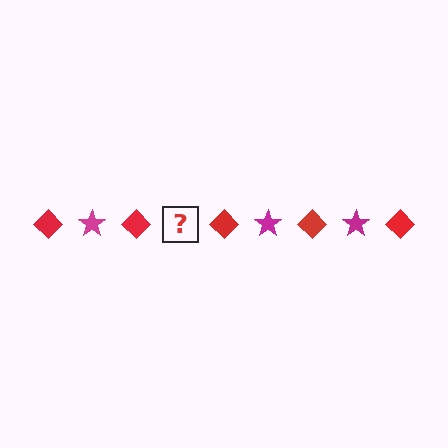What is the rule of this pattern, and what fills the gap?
The rule is that the pattern alternates between red diamond and magenta star. The gap should be filled with a magenta star.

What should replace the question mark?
The question mark should be replaced with a magenta star.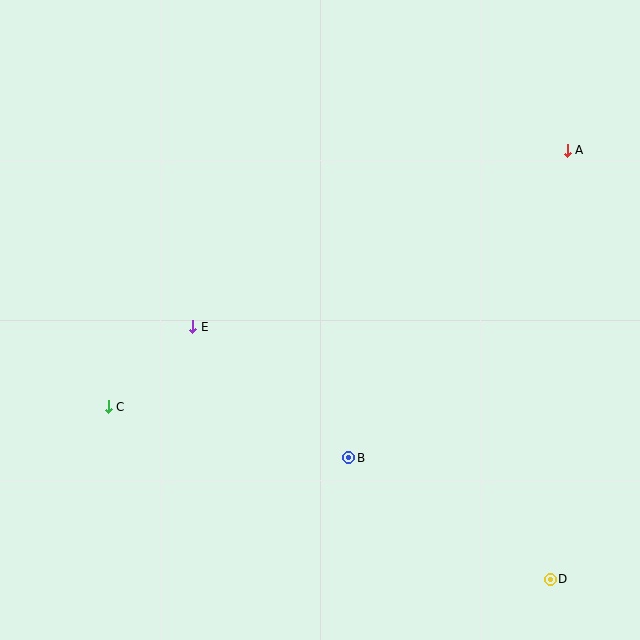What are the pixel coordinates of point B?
Point B is at (349, 458).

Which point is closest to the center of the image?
Point E at (193, 327) is closest to the center.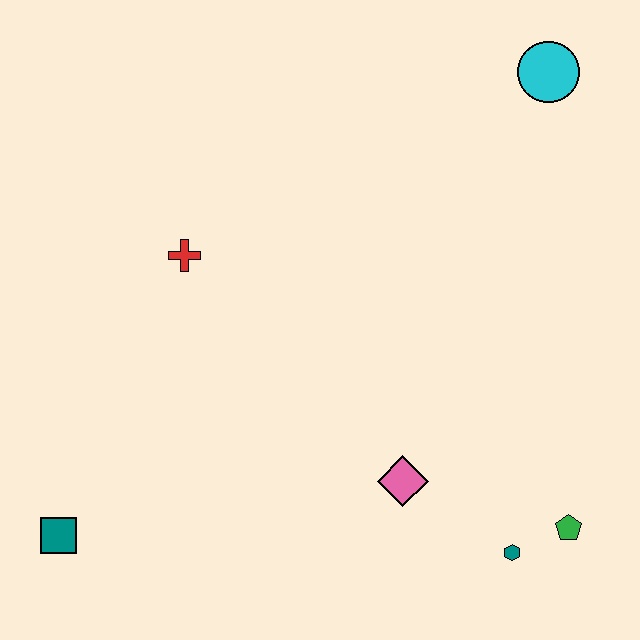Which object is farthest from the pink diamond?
The cyan circle is farthest from the pink diamond.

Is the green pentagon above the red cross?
No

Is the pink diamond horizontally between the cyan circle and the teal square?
Yes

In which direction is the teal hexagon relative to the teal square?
The teal hexagon is to the right of the teal square.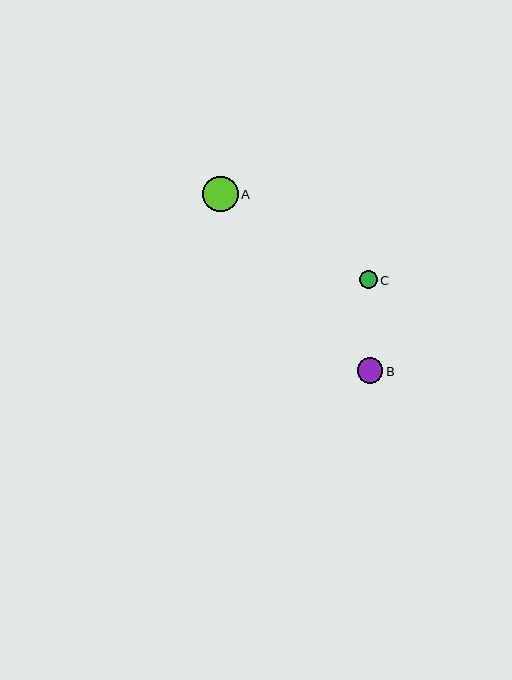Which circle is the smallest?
Circle C is the smallest with a size of approximately 18 pixels.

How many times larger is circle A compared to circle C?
Circle A is approximately 2.0 times the size of circle C.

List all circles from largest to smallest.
From largest to smallest: A, B, C.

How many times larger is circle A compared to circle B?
Circle A is approximately 1.4 times the size of circle B.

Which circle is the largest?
Circle A is the largest with a size of approximately 35 pixels.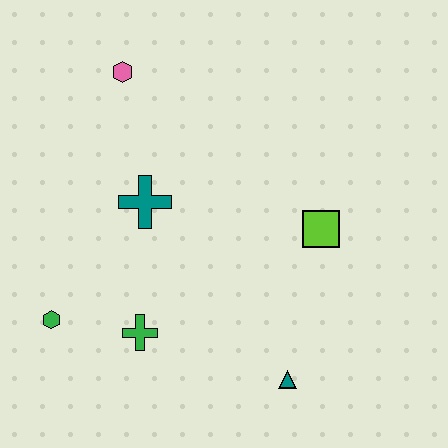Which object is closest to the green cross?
The green hexagon is closest to the green cross.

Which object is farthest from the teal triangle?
The pink hexagon is farthest from the teal triangle.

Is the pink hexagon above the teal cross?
Yes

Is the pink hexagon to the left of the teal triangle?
Yes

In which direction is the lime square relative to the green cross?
The lime square is to the right of the green cross.